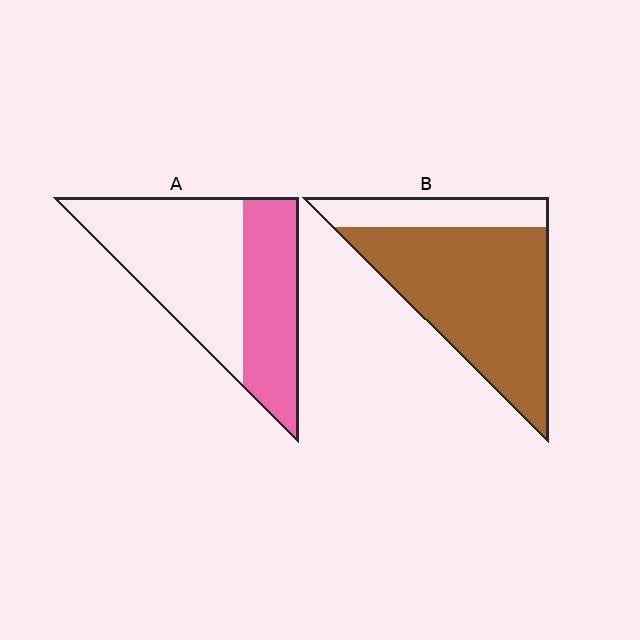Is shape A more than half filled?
No.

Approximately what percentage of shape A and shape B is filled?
A is approximately 40% and B is approximately 75%.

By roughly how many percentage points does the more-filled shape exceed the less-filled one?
By roughly 35 percentage points (B over A).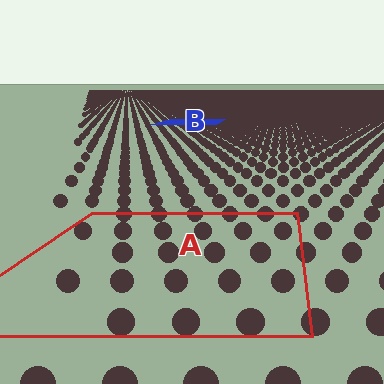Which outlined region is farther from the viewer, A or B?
Region B is farther from the viewer — the texture elements inside it appear smaller and more densely packed.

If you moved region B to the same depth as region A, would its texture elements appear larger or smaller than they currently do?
They would appear larger. At a closer depth, the same texture elements are projected at a bigger on-screen size.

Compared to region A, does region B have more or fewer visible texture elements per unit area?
Region B has more texture elements per unit area — they are packed more densely because it is farther away.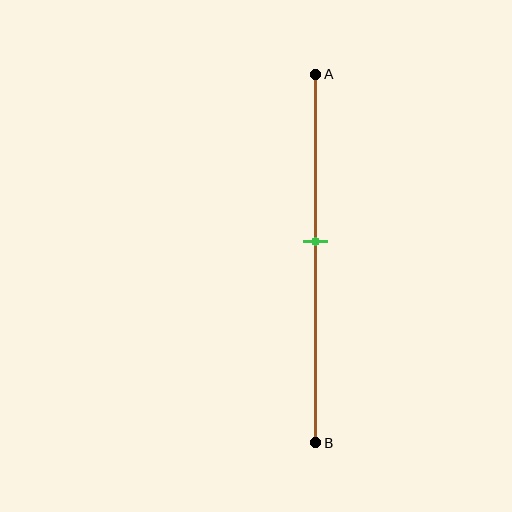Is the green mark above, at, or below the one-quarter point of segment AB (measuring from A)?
The green mark is below the one-quarter point of segment AB.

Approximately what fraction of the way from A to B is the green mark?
The green mark is approximately 45% of the way from A to B.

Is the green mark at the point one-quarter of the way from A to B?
No, the mark is at about 45% from A, not at the 25% one-quarter point.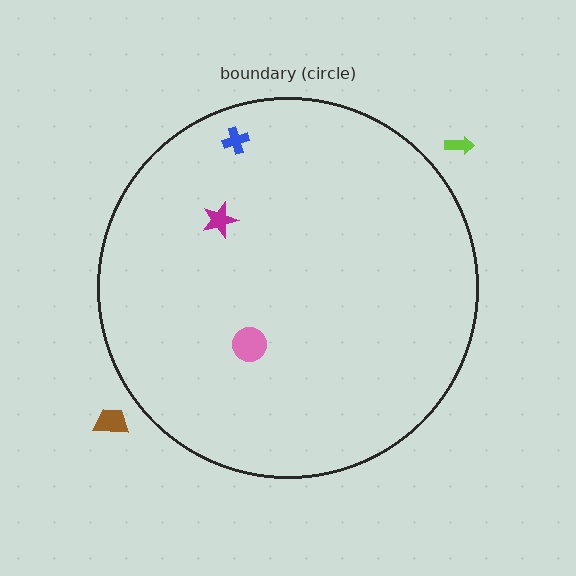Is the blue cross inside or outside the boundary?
Inside.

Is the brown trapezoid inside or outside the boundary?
Outside.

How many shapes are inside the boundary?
3 inside, 2 outside.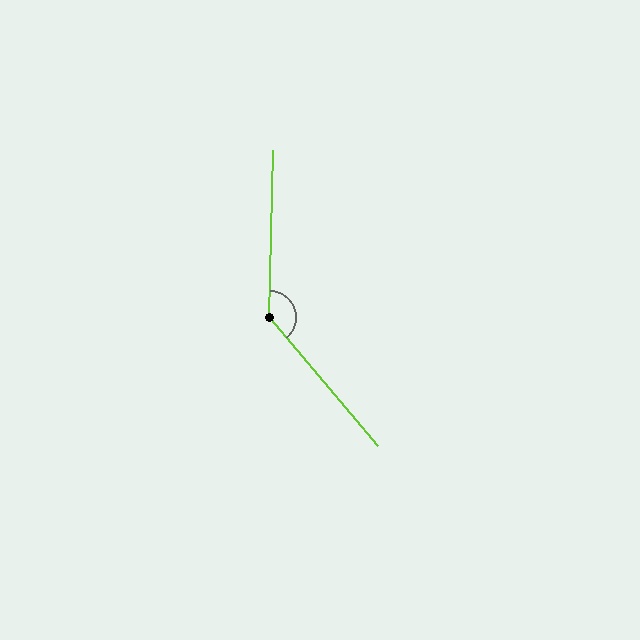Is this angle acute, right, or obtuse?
It is obtuse.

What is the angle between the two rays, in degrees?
Approximately 138 degrees.